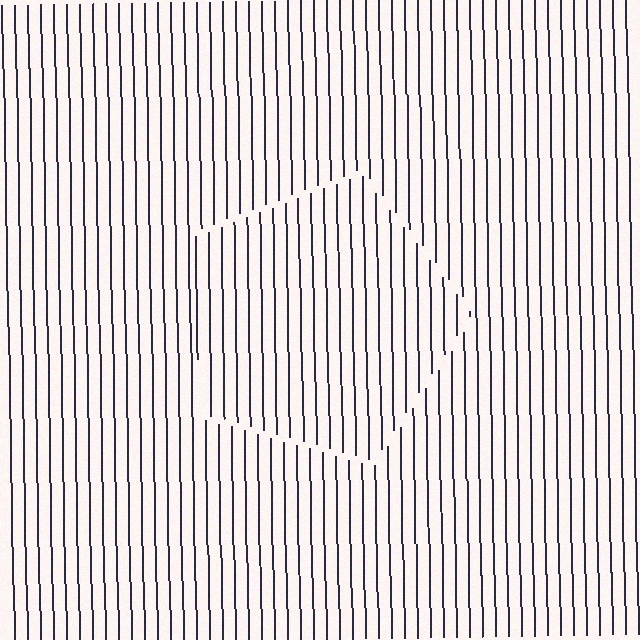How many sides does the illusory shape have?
5 sides — the line-ends trace a pentagon.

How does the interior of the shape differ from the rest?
The interior of the shape contains the same grating, shifted by half a period — the contour is defined by the phase discontinuity where line-ends from the inner and outer gratings abut.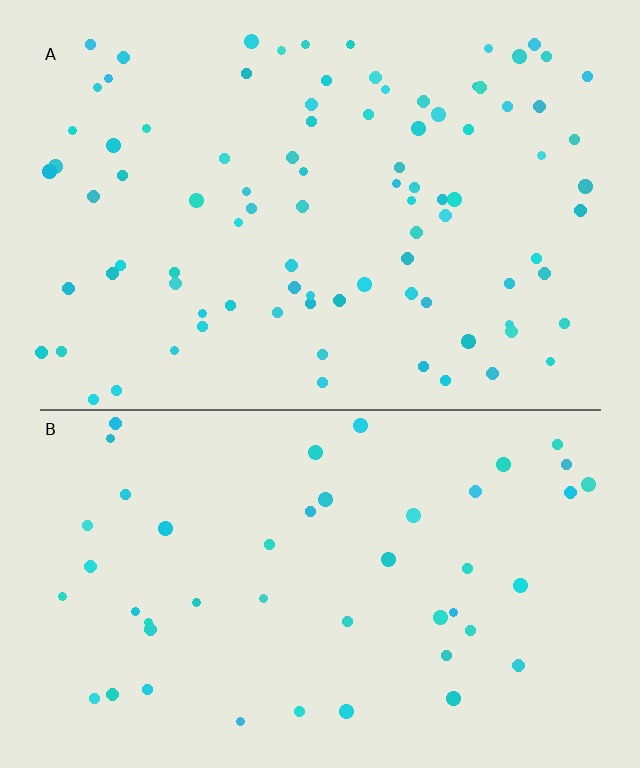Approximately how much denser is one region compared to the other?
Approximately 2.0× — region A over region B.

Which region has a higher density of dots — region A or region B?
A (the top).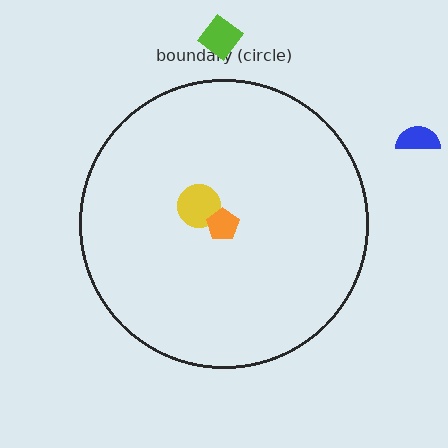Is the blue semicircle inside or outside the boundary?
Outside.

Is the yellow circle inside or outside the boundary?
Inside.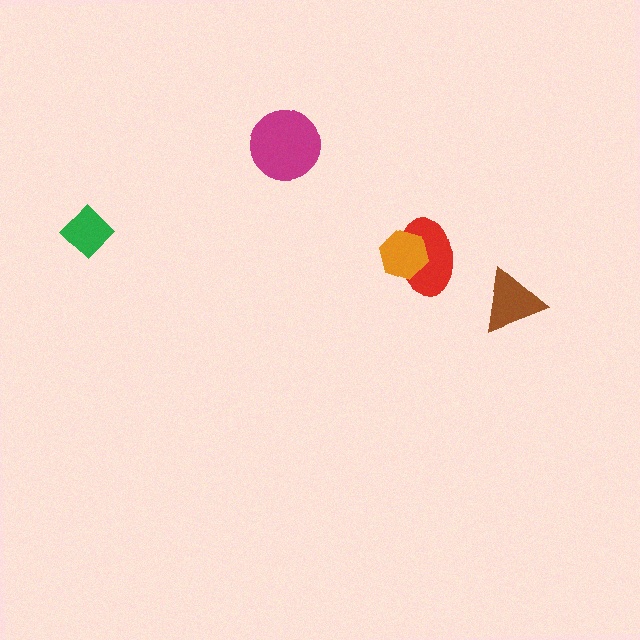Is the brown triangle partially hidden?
No, no other shape covers it.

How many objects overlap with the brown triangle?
0 objects overlap with the brown triangle.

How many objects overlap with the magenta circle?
0 objects overlap with the magenta circle.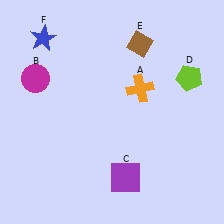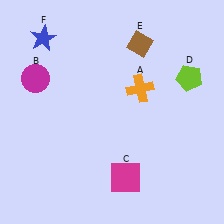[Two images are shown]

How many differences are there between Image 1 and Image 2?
There is 1 difference between the two images.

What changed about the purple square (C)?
In Image 1, C is purple. In Image 2, it changed to magenta.